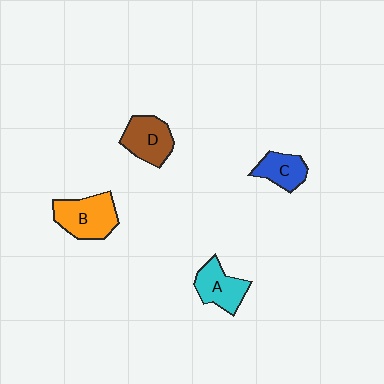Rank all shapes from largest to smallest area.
From largest to smallest: B (orange), D (brown), A (cyan), C (blue).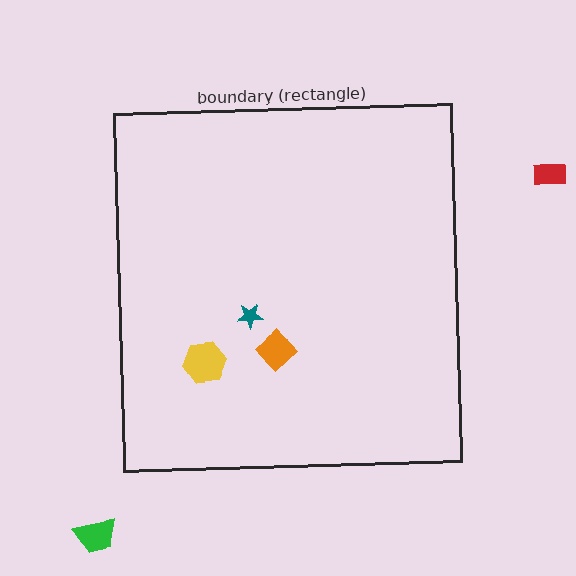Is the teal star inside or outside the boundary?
Inside.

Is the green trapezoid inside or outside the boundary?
Outside.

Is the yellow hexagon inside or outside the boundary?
Inside.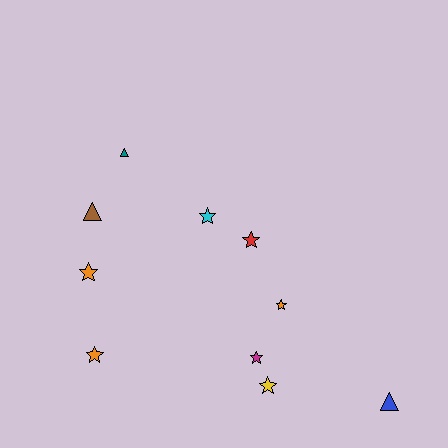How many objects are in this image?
There are 10 objects.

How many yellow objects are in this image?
There is 1 yellow object.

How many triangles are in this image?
There are 3 triangles.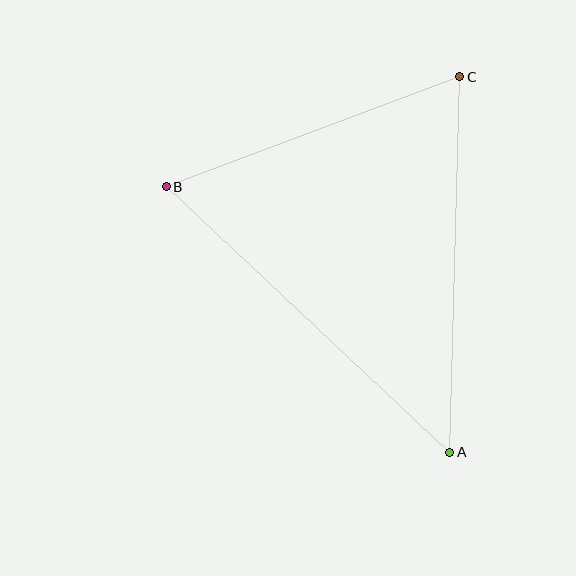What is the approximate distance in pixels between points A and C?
The distance between A and C is approximately 376 pixels.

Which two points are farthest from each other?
Points A and B are farthest from each other.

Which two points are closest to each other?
Points B and C are closest to each other.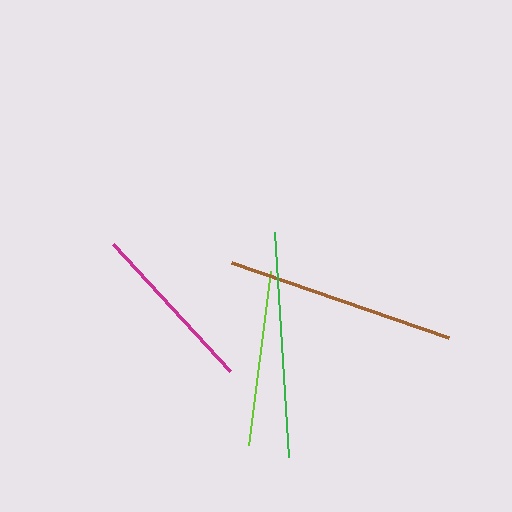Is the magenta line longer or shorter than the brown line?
The brown line is longer than the magenta line.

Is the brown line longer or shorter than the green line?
The brown line is longer than the green line.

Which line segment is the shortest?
The magenta line is the shortest at approximately 172 pixels.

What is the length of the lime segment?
The lime segment is approximately 175 pixels long.